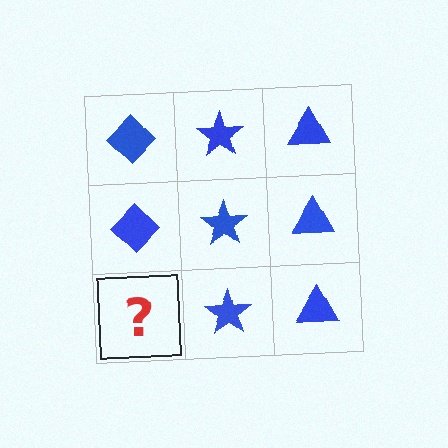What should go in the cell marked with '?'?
The missing cell should contain a blue diamond.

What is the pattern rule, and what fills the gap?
The rule is that each column has a consistent shape. The gap should be filled with a blue diamond.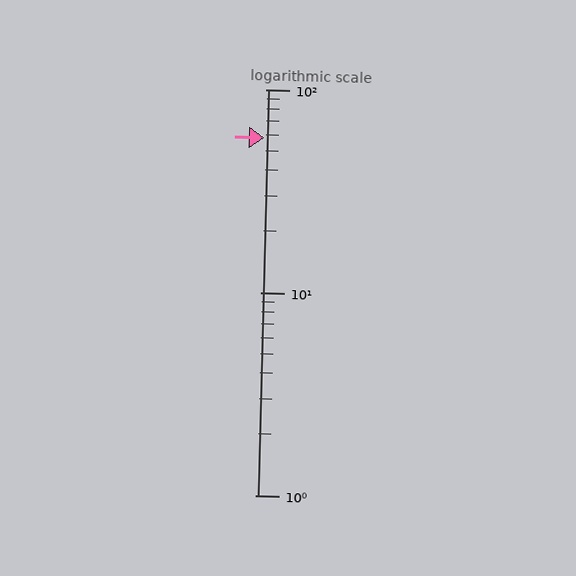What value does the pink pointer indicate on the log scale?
The pointer indicates approximately 58.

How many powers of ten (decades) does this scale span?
The scale spans 2 decades, from 1 to 100.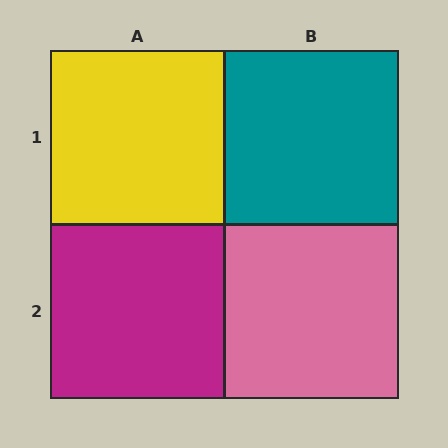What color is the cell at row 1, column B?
Teal.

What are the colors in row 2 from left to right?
Magenta, pink.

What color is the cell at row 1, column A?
Yellow.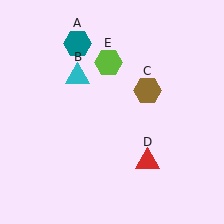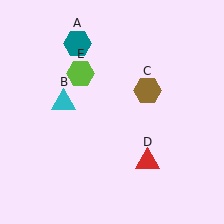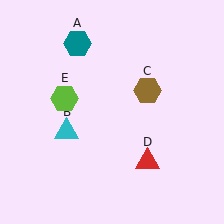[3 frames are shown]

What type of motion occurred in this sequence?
The cyan triangle (object B), lime hexagon (object E) rotated counterclockwise around the center of the scene.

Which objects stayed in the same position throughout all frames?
Teal hexagon (object A) and brown hexagon (object C) and red triangle (object D) remained stationary.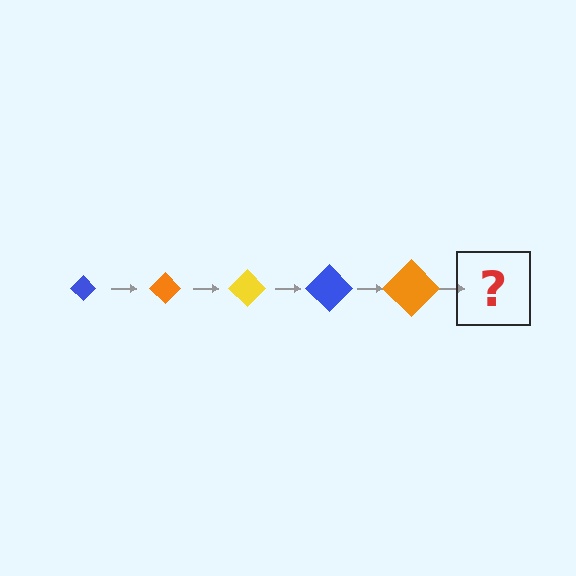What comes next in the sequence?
The next element should be a yellow diamond, larger than the previous one.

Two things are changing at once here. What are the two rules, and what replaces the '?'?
The two rules are that the diamond grows larger each step and the color cycles through blue, orange, and yellow. The '?' should be a yellow diamond, larger than the previous one.